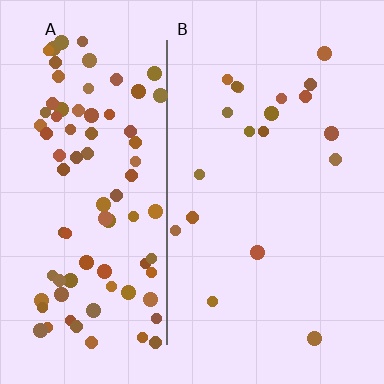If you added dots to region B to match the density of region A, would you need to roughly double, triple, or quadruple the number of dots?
Approximately quadruple.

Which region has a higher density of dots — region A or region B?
A (the left).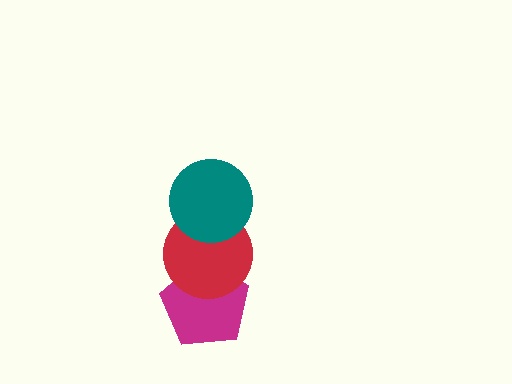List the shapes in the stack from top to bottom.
From top to bottom: the teal circle, the red circle, the magenta pentagon.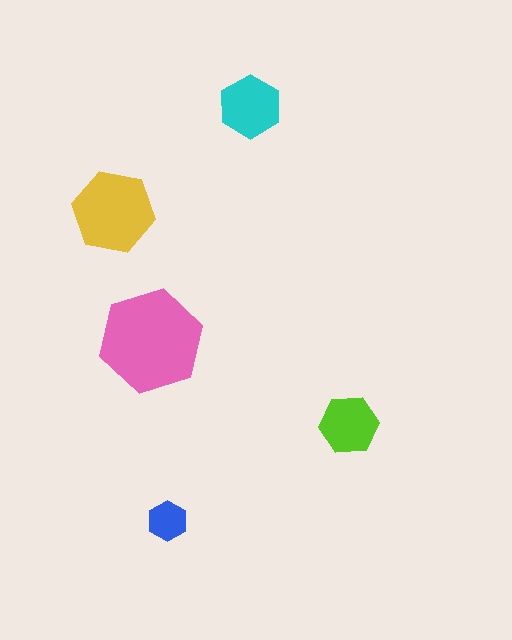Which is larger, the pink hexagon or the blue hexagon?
The pink one.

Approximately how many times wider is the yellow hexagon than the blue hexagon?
About 2 times wider.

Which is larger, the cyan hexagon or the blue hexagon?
The cyan one.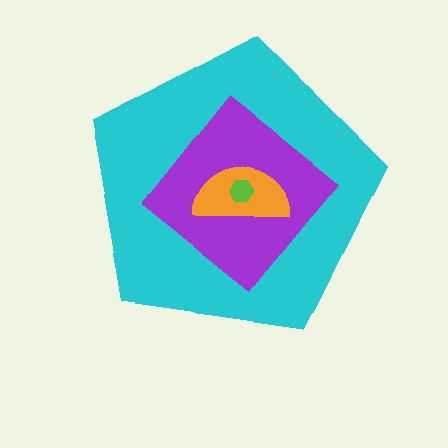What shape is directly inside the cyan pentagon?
The purple diamond.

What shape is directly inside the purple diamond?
The orange semicircle.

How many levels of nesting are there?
4.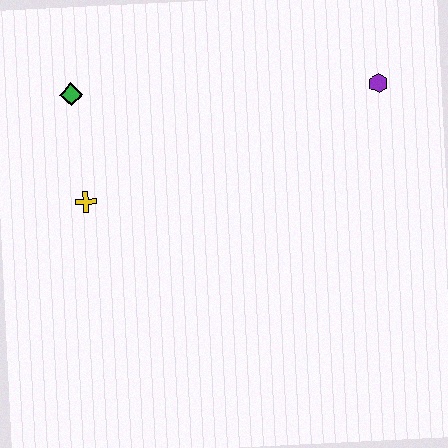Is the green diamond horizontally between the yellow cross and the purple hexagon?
No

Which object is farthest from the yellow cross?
The purple hexagon is farthest from the yellow cross.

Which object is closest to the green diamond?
The yellow cross is closest to the green diamond.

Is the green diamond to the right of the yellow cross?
No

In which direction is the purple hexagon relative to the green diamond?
The purple hexagon is to the right of the green diamond.